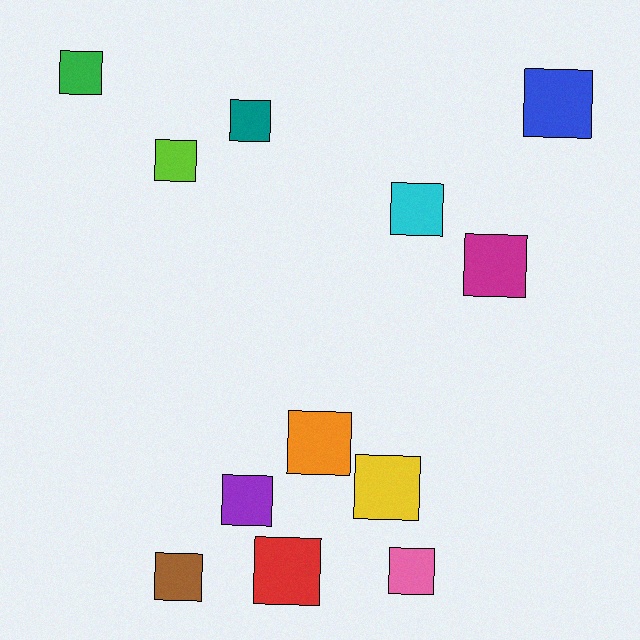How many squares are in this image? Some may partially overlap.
There are 12 squares.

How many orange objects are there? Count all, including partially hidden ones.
There is 1 orange object.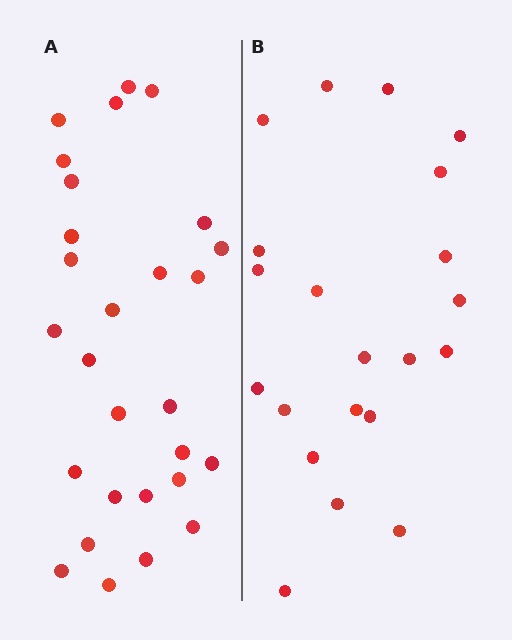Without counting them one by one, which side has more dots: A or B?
Region A (the left region) has more dots.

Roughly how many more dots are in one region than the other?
Region A has roughly 8 or so more dots than region B.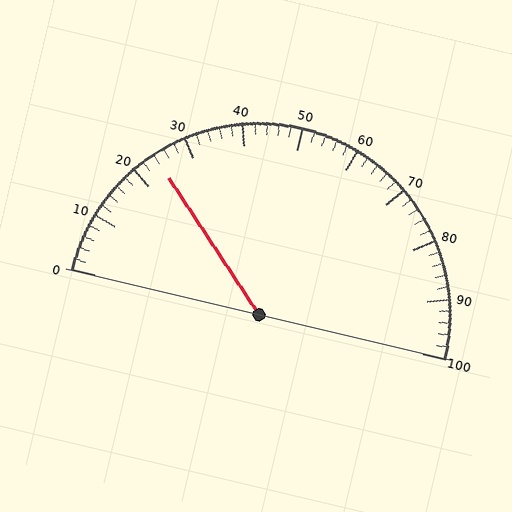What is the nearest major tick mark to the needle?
The nearest major tick mark is 20.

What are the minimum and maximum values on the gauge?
The gauge ranges from 0 to 100.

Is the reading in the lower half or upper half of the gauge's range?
The reading is in the lower half of the range (0 to 100).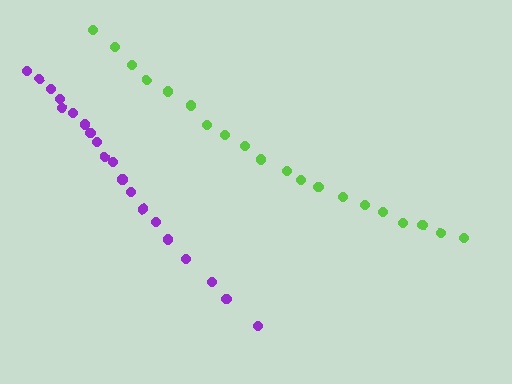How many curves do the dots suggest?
There are 2 distinct paths.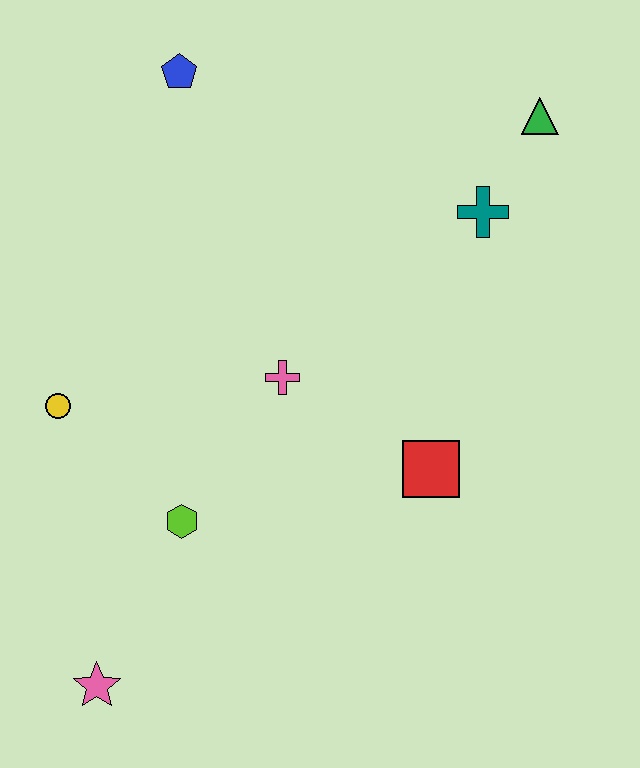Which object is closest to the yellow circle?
The lime hexagon is closest to the yellow circle.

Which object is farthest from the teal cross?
The pink star is farthest from the teal cross.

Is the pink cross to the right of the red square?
No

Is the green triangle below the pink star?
No